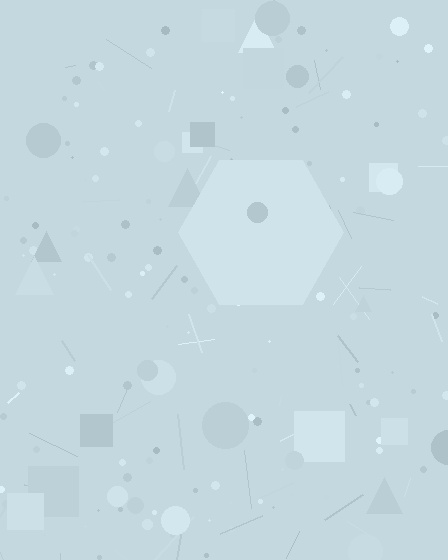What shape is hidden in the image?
A hexagon is hidden in the image.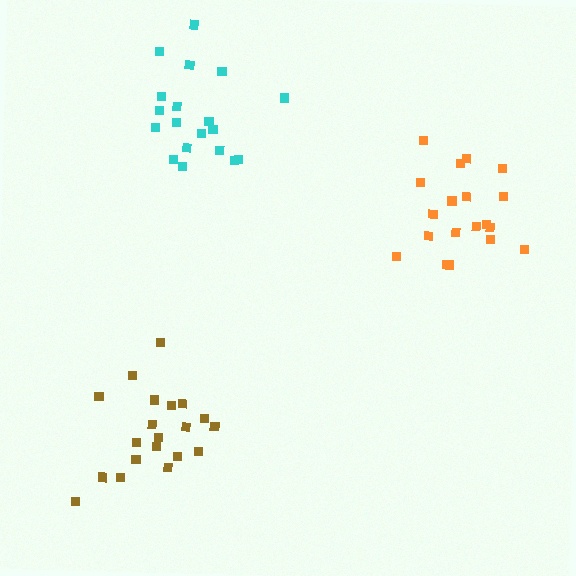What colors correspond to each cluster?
The clusters are colored: orange, brown, cyan.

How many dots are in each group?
Group 1: 19 dots, Group 2: 20 dots, Group 3: 19 dots (58 total).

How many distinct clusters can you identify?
There are 3 distinct clusters.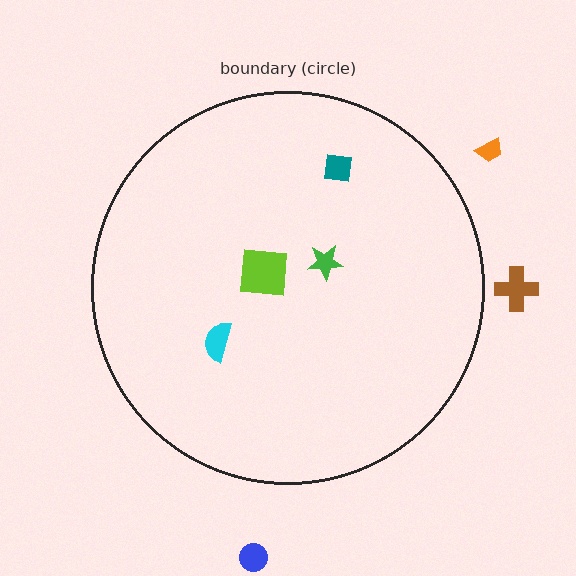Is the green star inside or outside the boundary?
Inside.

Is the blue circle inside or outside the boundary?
Outside.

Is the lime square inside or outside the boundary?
Inside.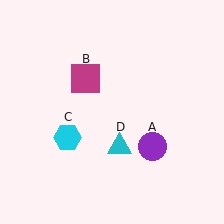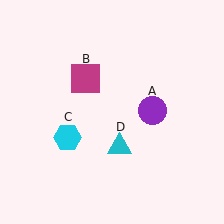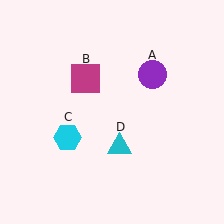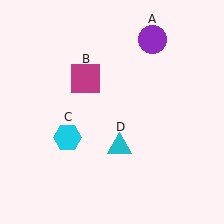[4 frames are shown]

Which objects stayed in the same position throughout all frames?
Magenta square (object B) and cyan hexagon (object C) and cyan triangle (object D) remained stationary.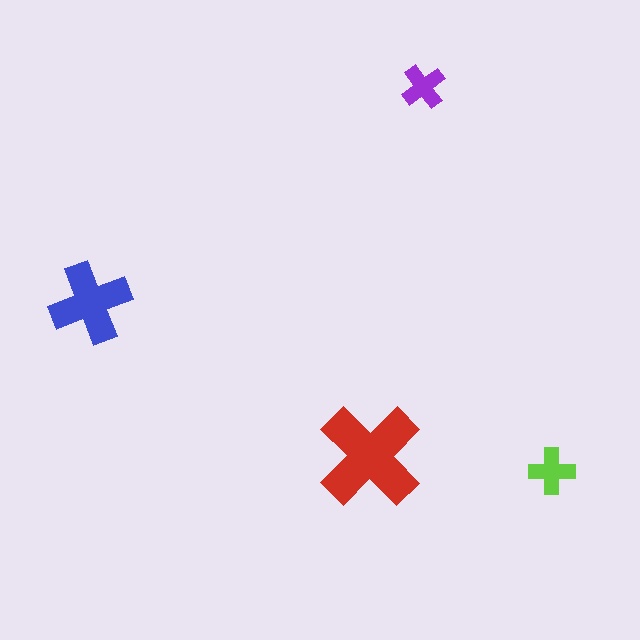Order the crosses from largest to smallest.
the red one, the blue one, the lime one, the purple one.